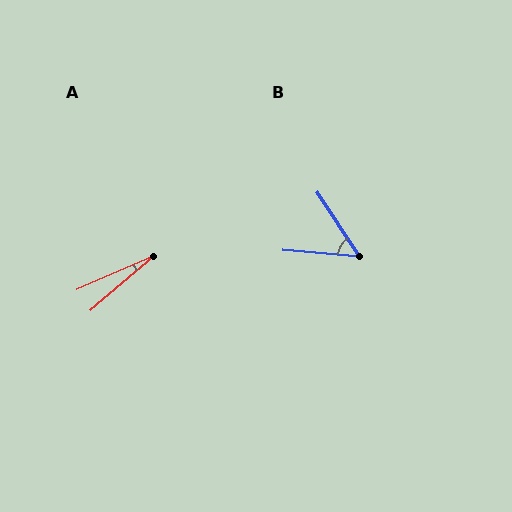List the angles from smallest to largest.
A (17°), B (52°).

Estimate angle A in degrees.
Approximately 17 degrees.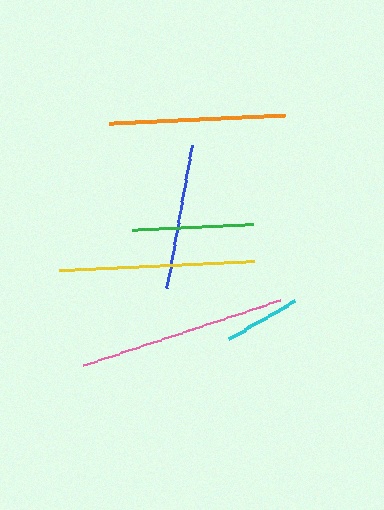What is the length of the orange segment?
The orange segment is approximately 176 pixels long.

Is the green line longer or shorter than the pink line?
The pink line is longer than the green line.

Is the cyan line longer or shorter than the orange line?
The orange line is longer than the cyan line.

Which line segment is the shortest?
The cyan line is the shortest at approximately 77 pixels.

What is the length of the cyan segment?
The cyan segment is approximately 77 pixels long.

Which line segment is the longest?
The pink line is the longest at approximately 208 pixels.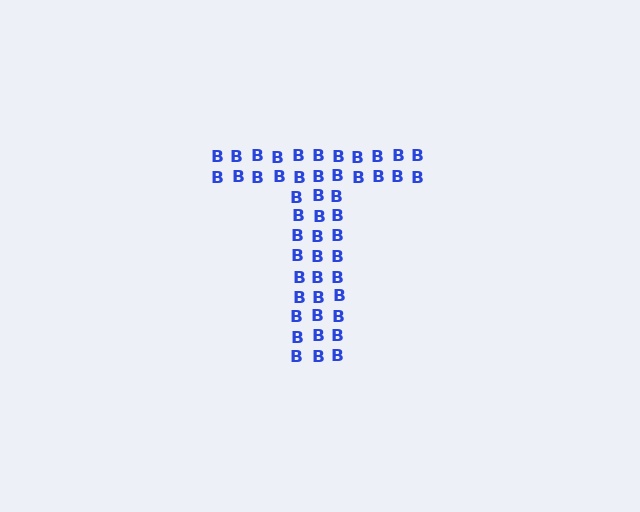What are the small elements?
The small elements are letter B's.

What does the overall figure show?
The overall figure shows the letter T.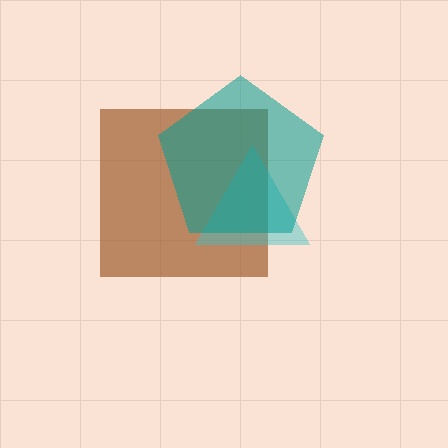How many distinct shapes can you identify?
There are 3 distinct shapes: a brown square, a cyan triangle, a teal pentagon.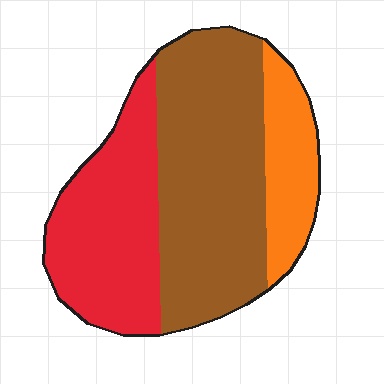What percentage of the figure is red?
Red takes up between a quarter and a half of the figure.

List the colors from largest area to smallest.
From largest to smallest: brown, red, orange.